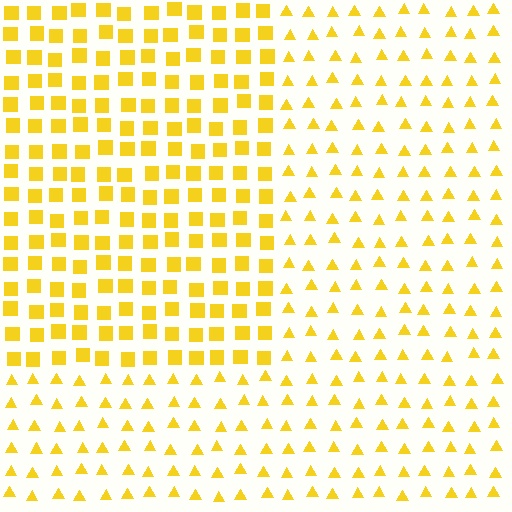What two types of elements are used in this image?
The image uses squares inside the rectangle region and triangles outside it.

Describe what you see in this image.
The image is filled with small yellow elements arranged in a uniform grid. A rectangle-shaped region contains squares, while the surrounding area contains triangles. The boundary is defined purely by the change in element shape.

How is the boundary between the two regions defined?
The boundary is defined by a change in element shape: squares inside vs. triangles outside. All elements share the same color and spacing.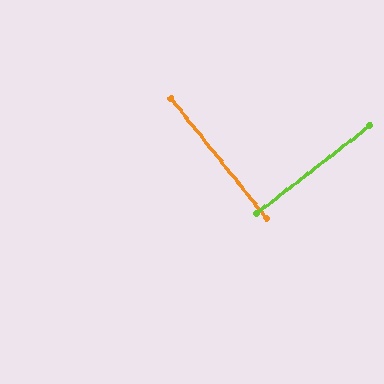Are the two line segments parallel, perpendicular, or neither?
Perpendicular — they meet at approximately 89°.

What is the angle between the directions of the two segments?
Approximately 89 degrees.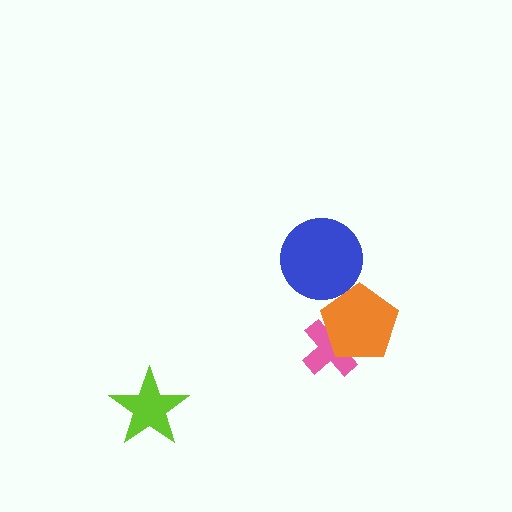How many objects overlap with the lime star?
0 objects overlap with the lime star.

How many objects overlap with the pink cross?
1 object overlaps with the pink cross.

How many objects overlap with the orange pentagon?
1 object overlaps with the orange pentagon.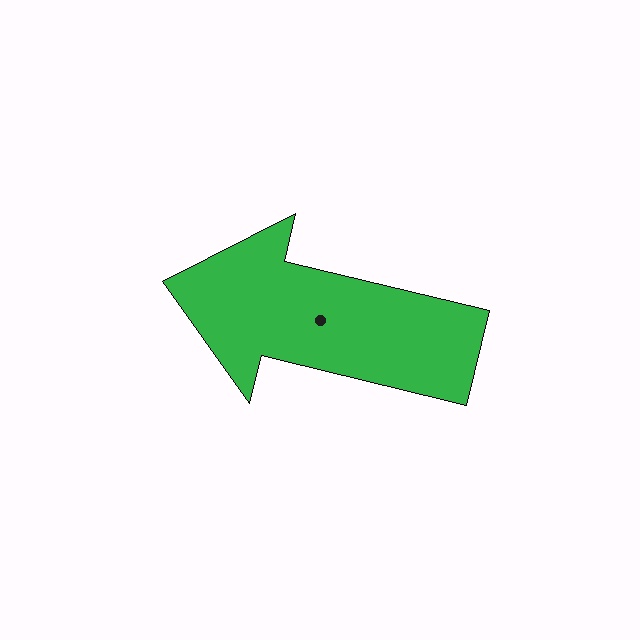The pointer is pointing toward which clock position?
Roughly 9 o'clock.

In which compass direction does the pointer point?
West.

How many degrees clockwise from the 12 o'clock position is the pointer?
Approximately 284 degrees.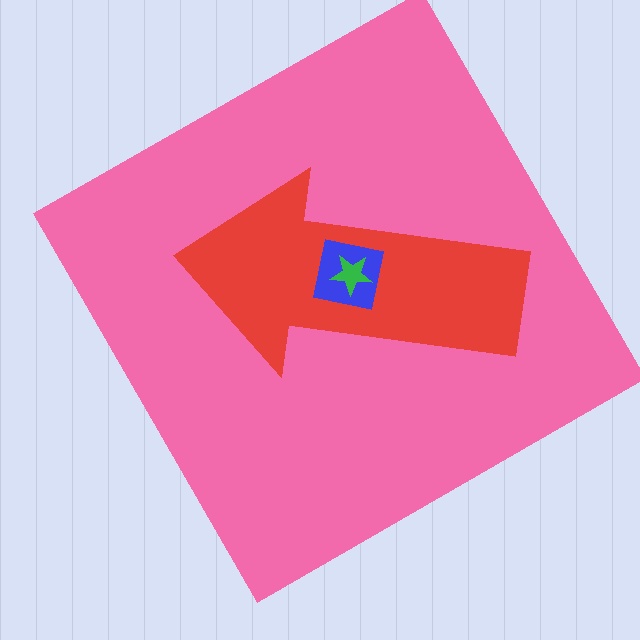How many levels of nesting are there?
4.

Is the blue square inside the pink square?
Yes.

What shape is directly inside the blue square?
The green star.